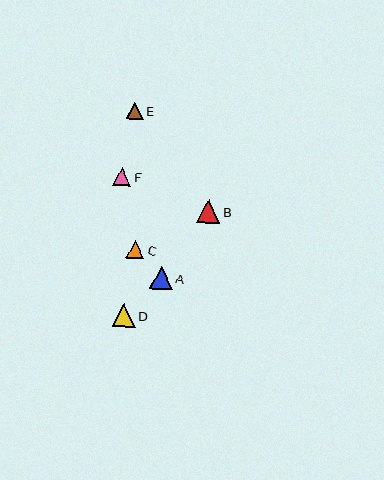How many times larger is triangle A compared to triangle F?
Triangle A is approximately 1.3 times the size of triangle F.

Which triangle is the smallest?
Triangle E is the smallest with a size of approximately 17 pixels.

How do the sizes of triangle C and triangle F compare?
Triangle C and triangle F are approximately the same size.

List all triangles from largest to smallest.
From largest to smallest: B, A, D, C, F, E.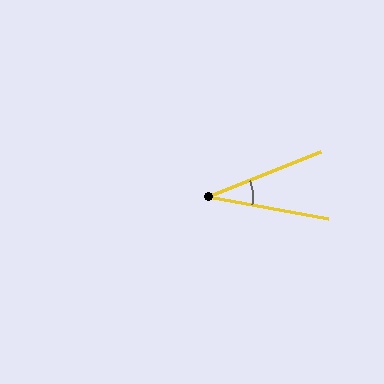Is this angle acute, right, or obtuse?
It is acute.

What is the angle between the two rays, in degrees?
Approximately 32 degrees.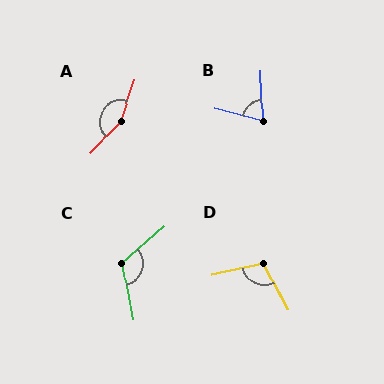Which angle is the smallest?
B, at approximately 74 degrees.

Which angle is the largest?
A, at approximately 155 degrees.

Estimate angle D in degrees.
Approximately 103 degrees.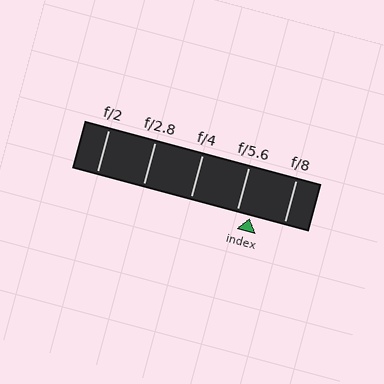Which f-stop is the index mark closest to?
The index mark is closest to f/5.6.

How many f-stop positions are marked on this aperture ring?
There are 5 f-stop positions marked.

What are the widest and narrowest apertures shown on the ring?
The widest aperture shown is f/2 and the narrowest is f/8.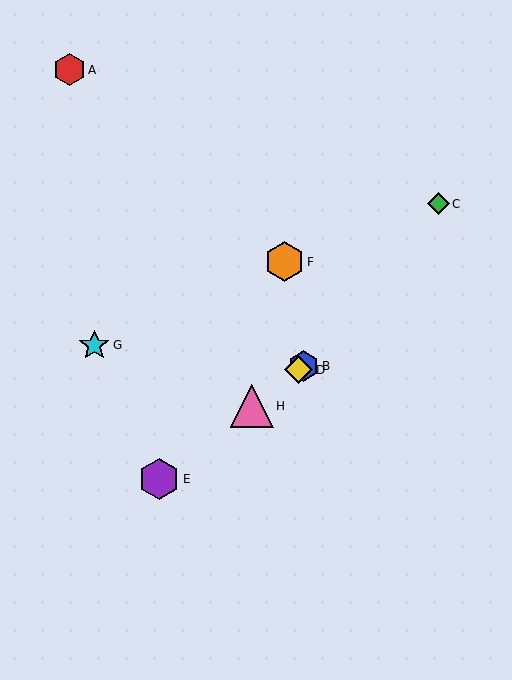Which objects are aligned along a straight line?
Objects B, D, E, H are aligned along a straight line.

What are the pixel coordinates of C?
Object C is at (439, 204).